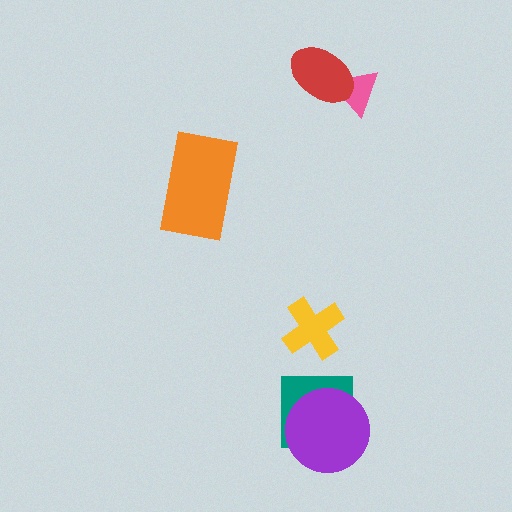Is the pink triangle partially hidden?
Yes, it is partially covered by another shape.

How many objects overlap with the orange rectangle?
0 objects overlap with the orange rectangle.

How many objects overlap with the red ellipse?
1 object overlaps with the red ellipse.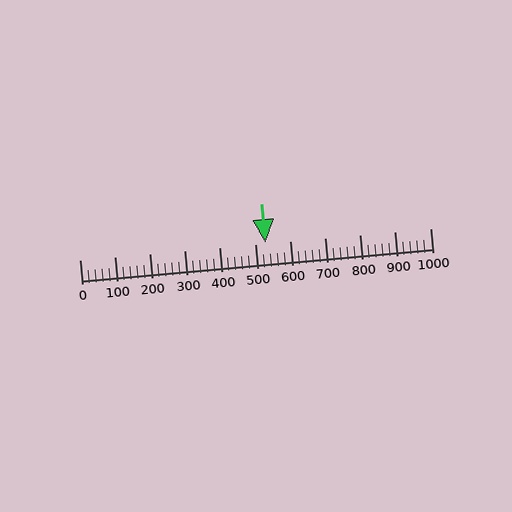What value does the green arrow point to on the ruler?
The green arrow points to approximately 531.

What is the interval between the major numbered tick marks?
The major tick marks are spaced 100 units apart.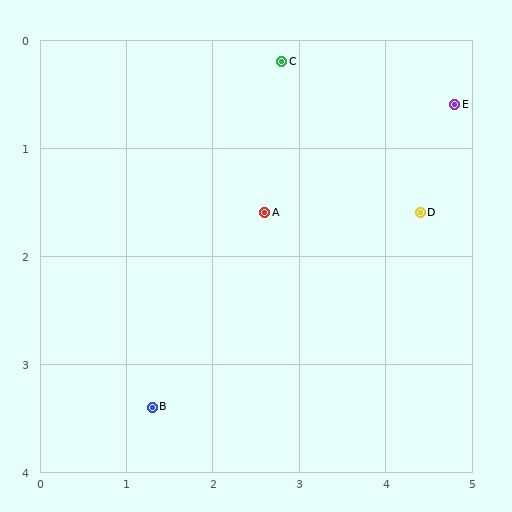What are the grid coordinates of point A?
Point A is at approximately (2.6, 1.6).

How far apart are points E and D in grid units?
Points E and D are about 1.1 grid units apart.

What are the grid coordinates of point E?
Point E is at approximately (4.8, 0.6).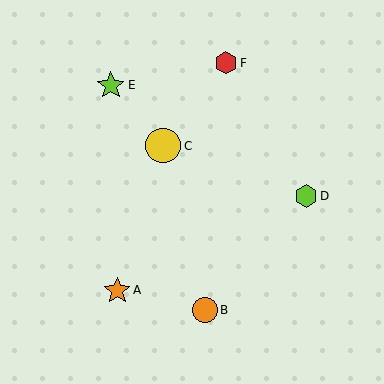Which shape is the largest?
The yellow circle (labeled C) is the largest.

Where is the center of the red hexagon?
The center of the red hexagon is at (226, 63).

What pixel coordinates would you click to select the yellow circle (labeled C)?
Click at (163, 146) to select the yellow circle C.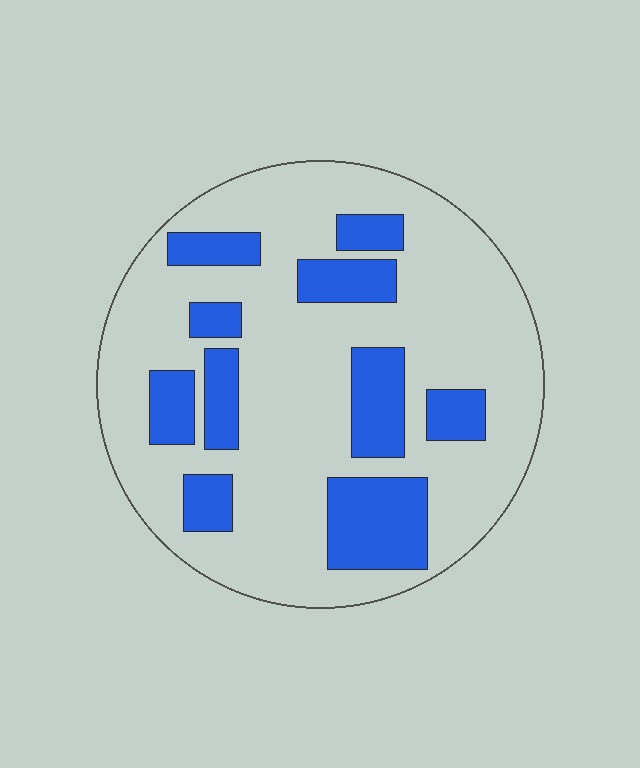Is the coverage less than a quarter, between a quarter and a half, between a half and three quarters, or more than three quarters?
Between a quarter and a half.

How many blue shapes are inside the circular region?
10.